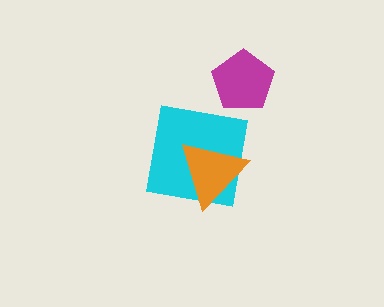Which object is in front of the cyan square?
The orange triangle is in front of the cyan square.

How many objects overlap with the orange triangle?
1 object overlaps with the orange triangle.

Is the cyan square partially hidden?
Yes, it is partially covered by another shape.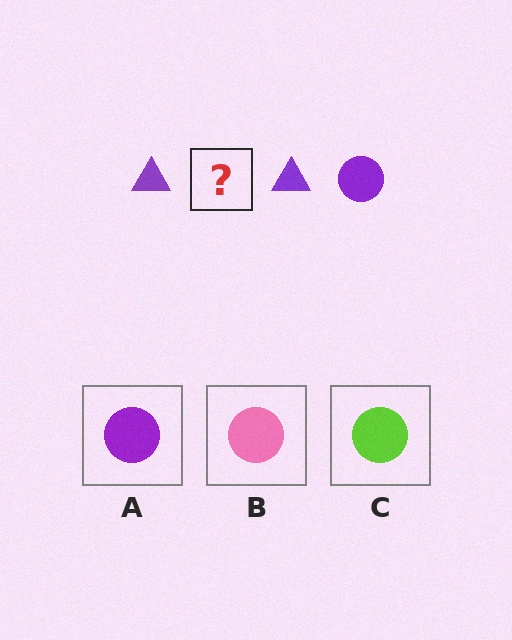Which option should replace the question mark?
Option A.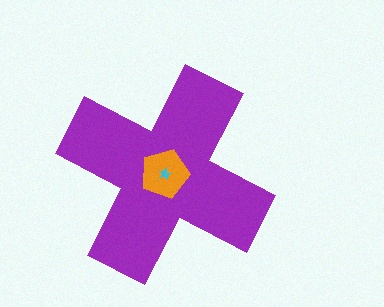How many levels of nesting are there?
3.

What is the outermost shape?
The purple cross.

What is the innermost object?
The cyan star.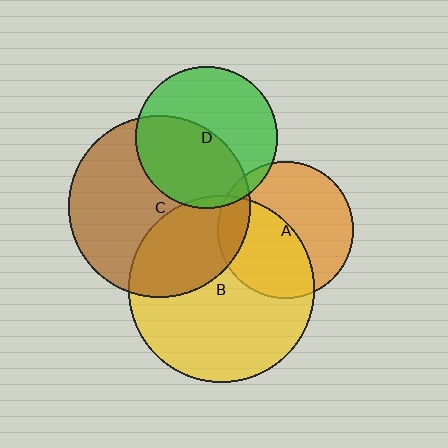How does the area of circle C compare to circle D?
Approximately 1.6 times.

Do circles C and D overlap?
Yes.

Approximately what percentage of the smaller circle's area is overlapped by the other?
Approximately 50%.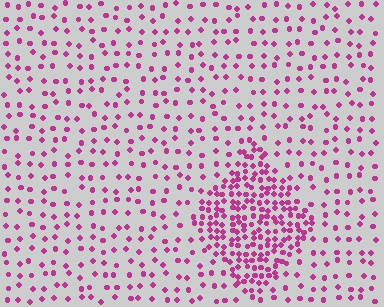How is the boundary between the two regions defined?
The boundary is defined by a change in element density (approximately 2.8x ratio). All elements are the same color, size, and shape.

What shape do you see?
I see a diamond.